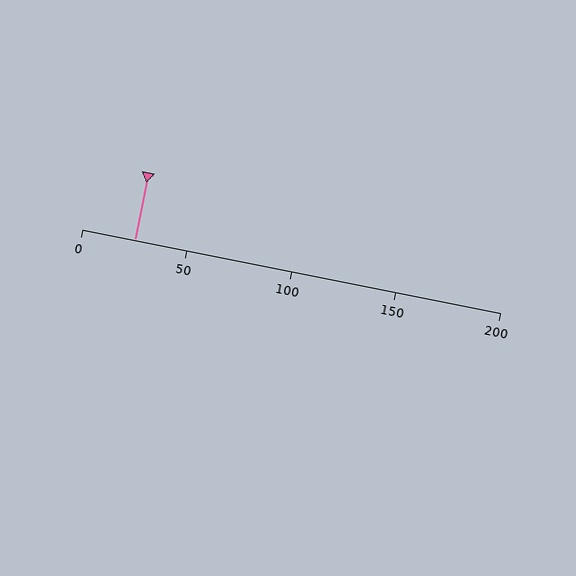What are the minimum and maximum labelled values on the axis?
The axis runs from 0 to 200.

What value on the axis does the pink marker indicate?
The marker indicates approximately 25.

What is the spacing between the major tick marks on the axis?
The major ticks are spaced 50 apart.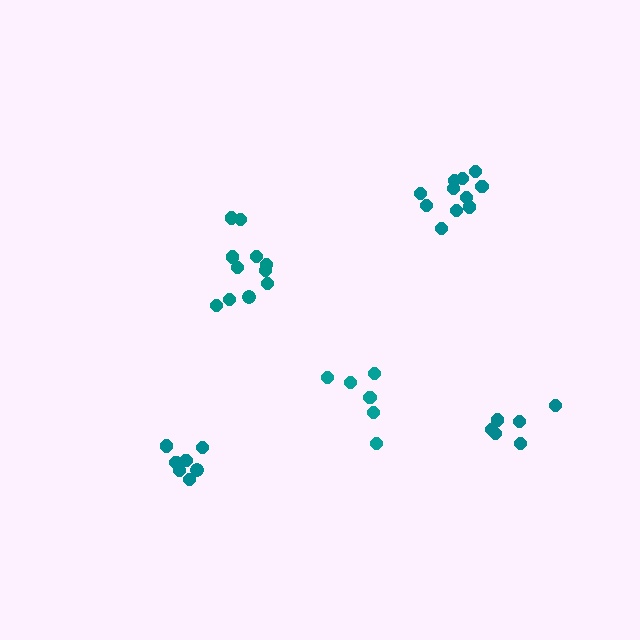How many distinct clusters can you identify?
There are 5 distinct clusters.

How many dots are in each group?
Group 1: 6 dots, Group 2: 11 dots, Group 3: 11 dots, Group 4: 7 dots, Group 5: 6 dots (41 total).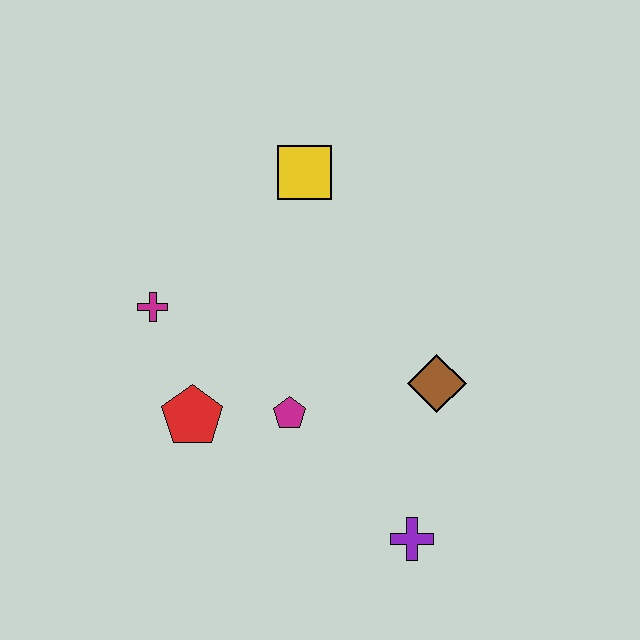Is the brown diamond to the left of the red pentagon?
No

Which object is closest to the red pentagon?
The magenta pentagon is closest to the red pentagon.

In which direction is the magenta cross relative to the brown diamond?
The magenta cross is to the left of the brown diamond.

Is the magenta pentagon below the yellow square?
Yes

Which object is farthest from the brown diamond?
The magenta cross is farthest from the brown diamond.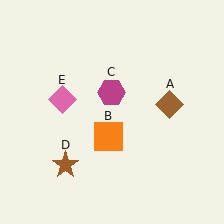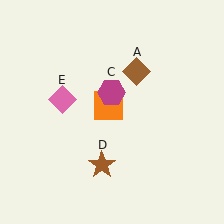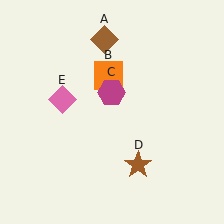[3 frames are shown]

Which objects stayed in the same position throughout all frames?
Magenta hexagon (object C) and pink diamond (object E) remained stationary.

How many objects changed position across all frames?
3 objects changed position: brown diamond (object A), orange square (object B), brown star (object D).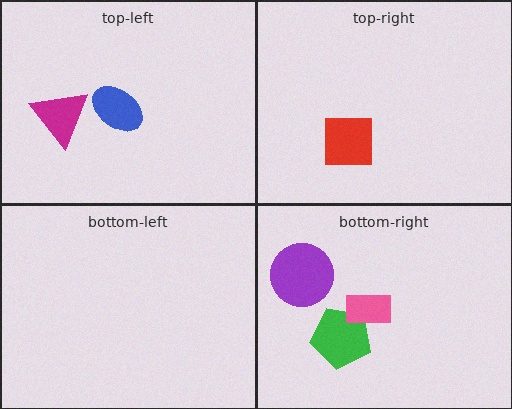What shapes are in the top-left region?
The blue ellipse, the magenta triangle.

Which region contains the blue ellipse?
The top-left region.